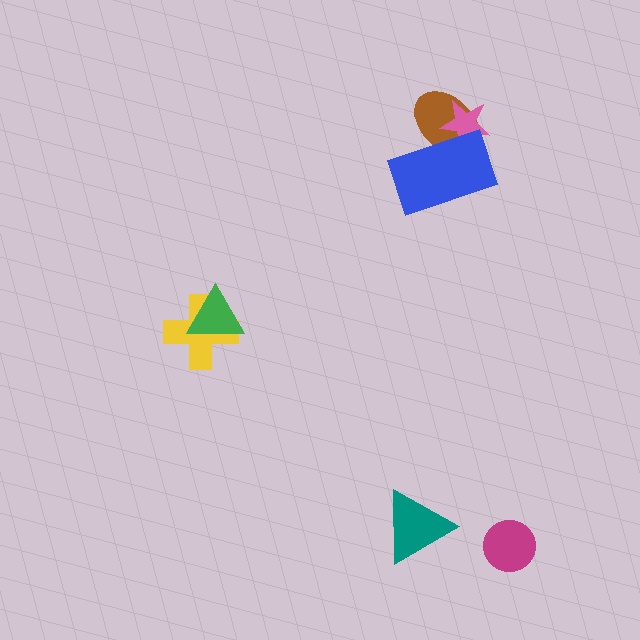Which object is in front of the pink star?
The blue rectangle is in front of the pink star.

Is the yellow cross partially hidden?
Yes, it is partially covered by another shape.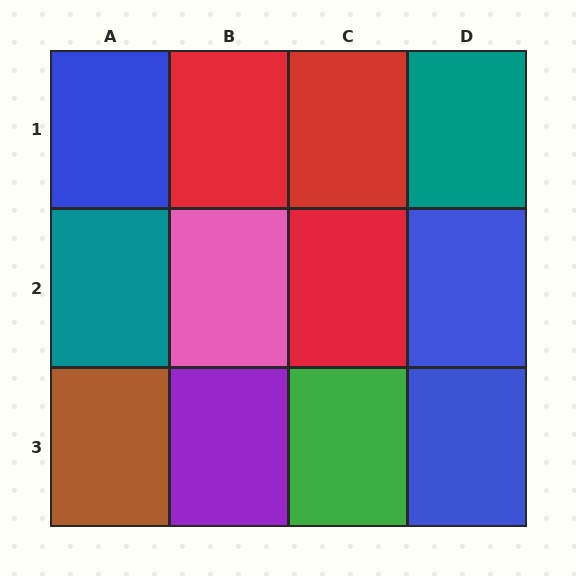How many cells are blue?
3 cells are blue.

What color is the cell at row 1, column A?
Blue.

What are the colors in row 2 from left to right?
Teal, pink, red, blue.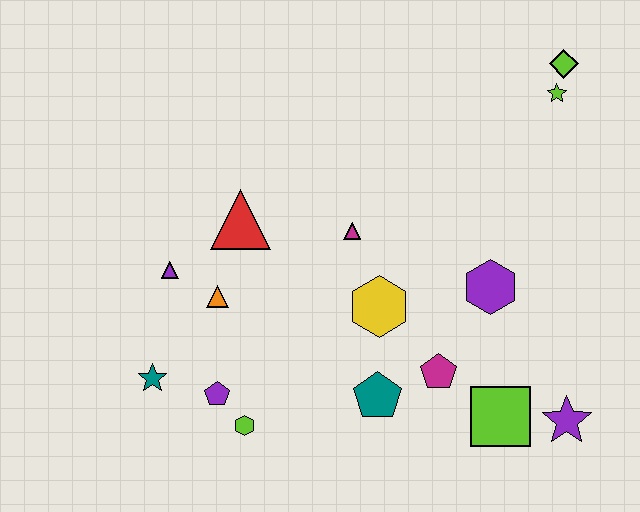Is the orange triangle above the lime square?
Yes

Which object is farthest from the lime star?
The teal star is farthest from the lime star.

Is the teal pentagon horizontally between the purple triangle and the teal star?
No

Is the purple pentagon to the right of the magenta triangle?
No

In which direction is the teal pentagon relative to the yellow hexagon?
The teal pentagon is below the yellow hexagon.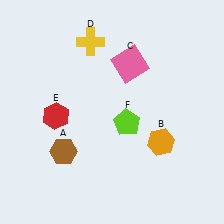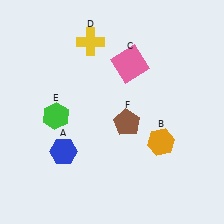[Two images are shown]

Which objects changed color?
A changed from brown to blue. E changed from red to green. F changed from lime to brown.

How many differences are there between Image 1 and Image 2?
There are 3 differences between the two images.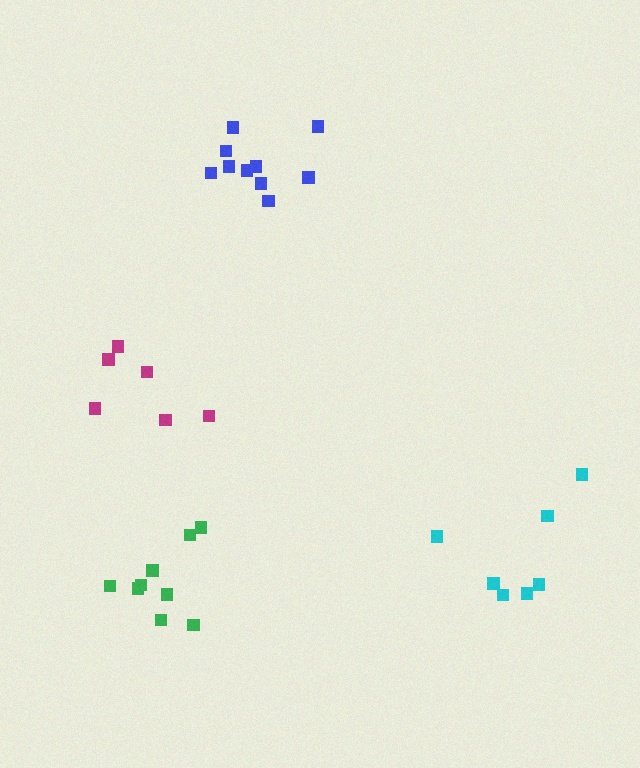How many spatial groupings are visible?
There are 4 spatial groupings.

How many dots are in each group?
Group 1: 7 dots, Group 2: 10 dots, Group 3: 6 dots, Group 4: 9 dots (32 total).